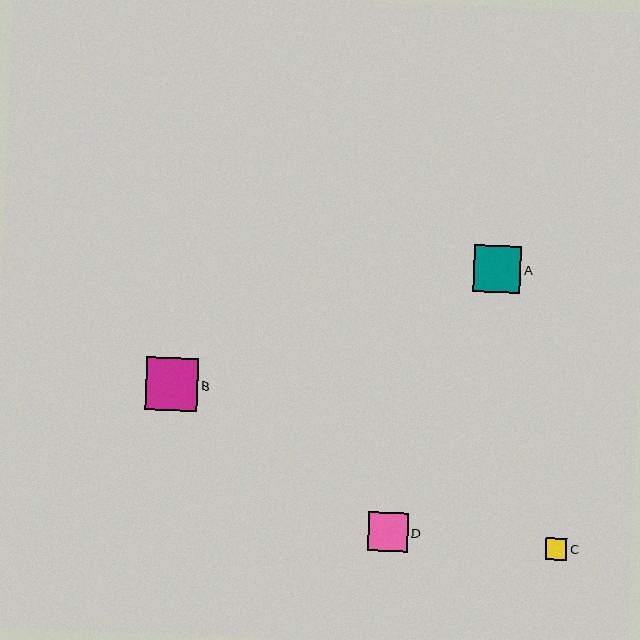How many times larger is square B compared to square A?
Square B is approximately 1.1 times the size of square A.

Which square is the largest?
Square B is the largest with a size of approximately 52 pixels.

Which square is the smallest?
Square C is the smallest with a size of approximately 21 pixels.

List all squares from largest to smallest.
From largest to smallest: B, A, D, C.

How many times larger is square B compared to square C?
Square B is approximately 2.5 times the size of square C.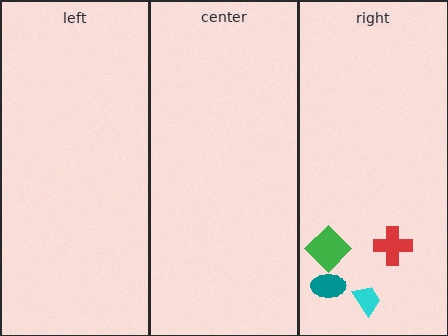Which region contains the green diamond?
The right region.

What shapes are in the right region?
The cyan trapezoid, the teal ellipse, the red cross, the green diamond.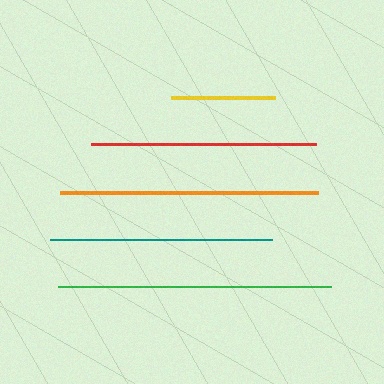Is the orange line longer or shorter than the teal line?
The orange line is longer than the teal line.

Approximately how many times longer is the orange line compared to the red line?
The orange line is approximately 1.2 times the length of the red line.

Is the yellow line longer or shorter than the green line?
The green line is longer than the yellow line.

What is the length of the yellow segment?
The yellow segment is approximately 105 pixels long.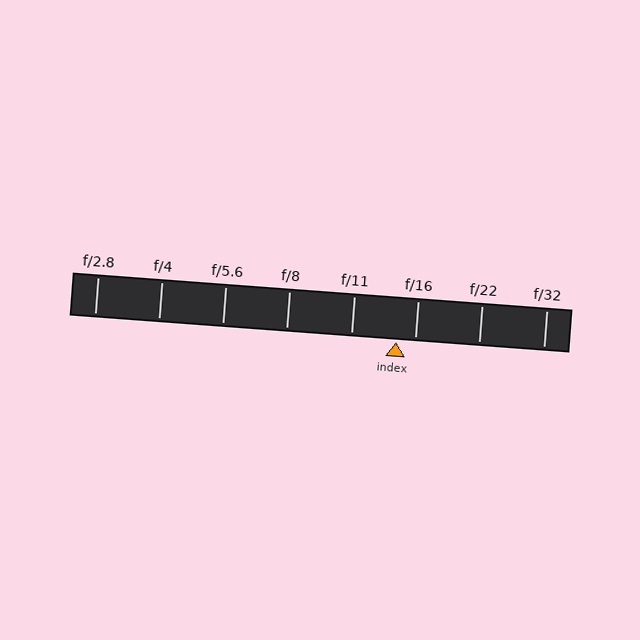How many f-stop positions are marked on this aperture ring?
There are 8 f-stop positions marked.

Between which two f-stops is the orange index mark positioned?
The index mark is between f/11 and f/16.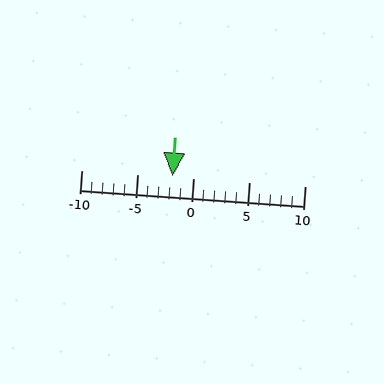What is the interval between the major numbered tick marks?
The major tick marks are spaced 5 units apart.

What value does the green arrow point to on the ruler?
The green arrow points to approximately -2.